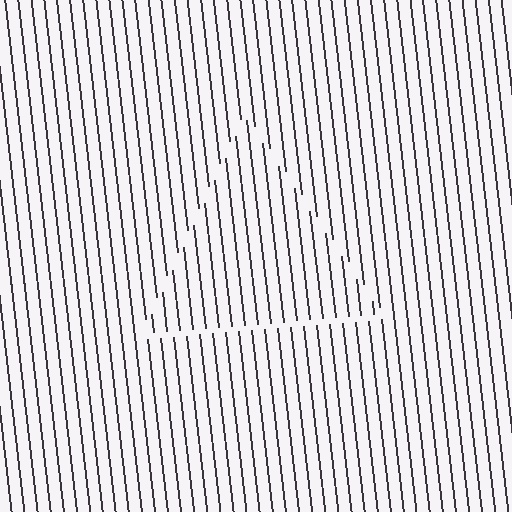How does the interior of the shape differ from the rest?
The interior of the shape contains the same grating, shifted by half a period — the contour is defined by the phase discontinuity where line-ends from the inner and outer gratings abut.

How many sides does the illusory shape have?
3 sides — the line-ends trace a triangle.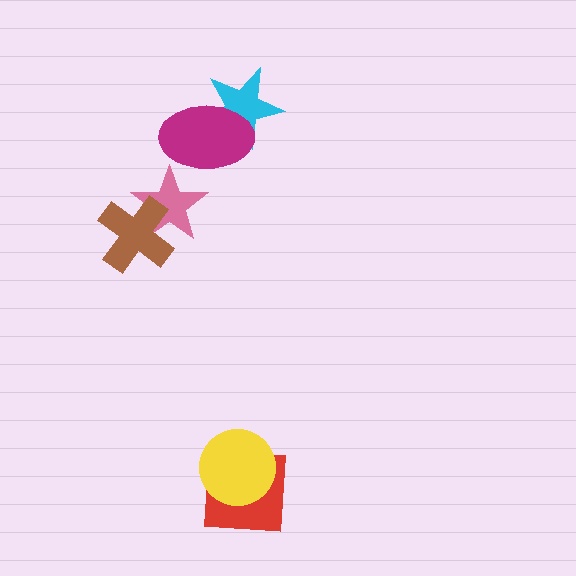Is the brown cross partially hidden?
No, no other shape covers it.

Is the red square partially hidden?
Yes, it is partially covered by another shape.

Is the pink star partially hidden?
Yes, it is partially covered by another shape.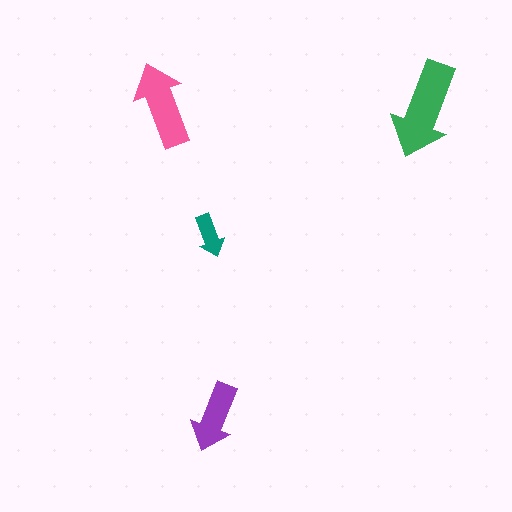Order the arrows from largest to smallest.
the green one, the pink one, the purple one, the teal one.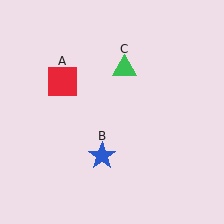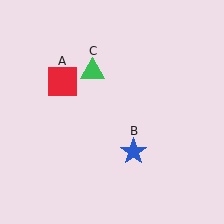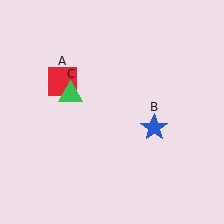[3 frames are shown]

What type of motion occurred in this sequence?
The blue star (object B), green triangle (object C) rotated counterclockwise around the center of the scene.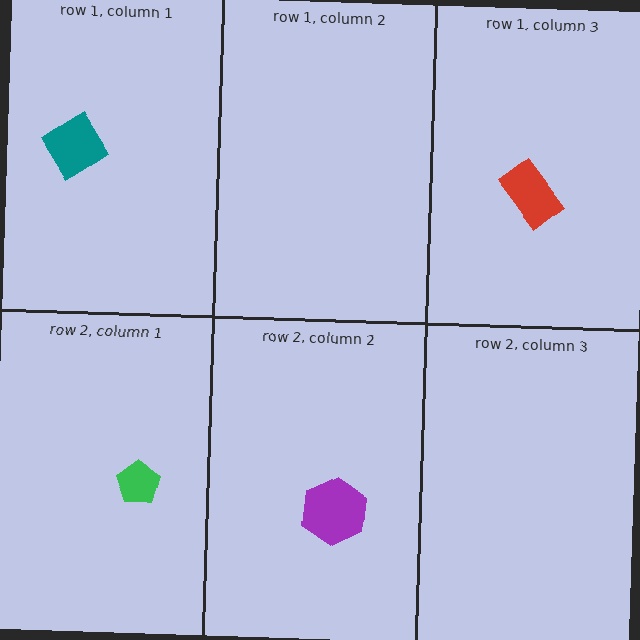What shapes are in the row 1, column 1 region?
The teal diamond.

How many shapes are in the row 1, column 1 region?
1.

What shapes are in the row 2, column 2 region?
The purple hexagon.